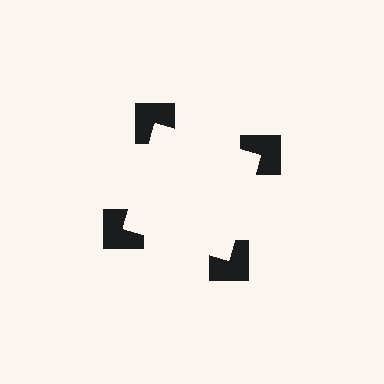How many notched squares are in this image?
There are 4 — one at each vertex of the illusory square.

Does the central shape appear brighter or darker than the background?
It typically appears slightly brighter than the background, even though no actual brightness change is drawn.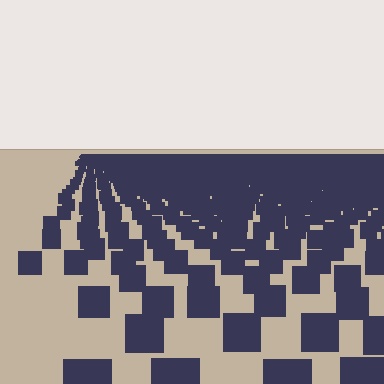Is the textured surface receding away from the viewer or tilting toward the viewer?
The surface is receding away from the viewer. Texture elements get smaller and denser toward the top.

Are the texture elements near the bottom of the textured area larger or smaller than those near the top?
Larger. Near the bottom, elements are closer to the viewer and appear at a bigger on-screen size.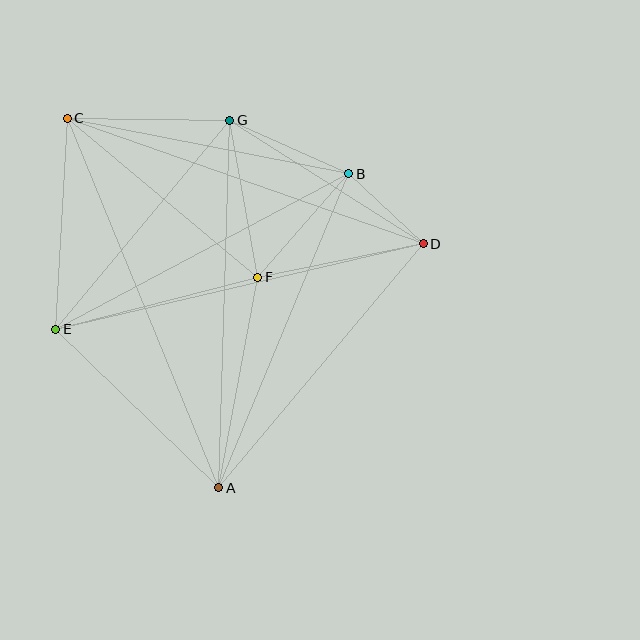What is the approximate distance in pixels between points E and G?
The distance between E and G is approximately 272 pixels.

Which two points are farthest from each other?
Points A and C are farthest from each other.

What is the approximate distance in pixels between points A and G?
The distance between A and G is approximately 368 pixels.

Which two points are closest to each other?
Points B and D are closest to each other.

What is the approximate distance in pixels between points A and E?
The distance between A and E is approximately 227 pixels.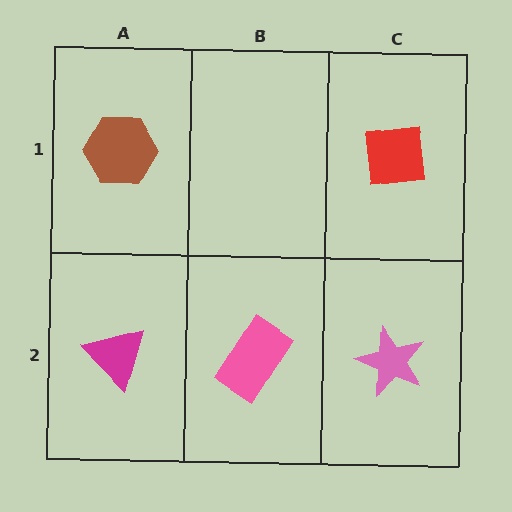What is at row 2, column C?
A pink star.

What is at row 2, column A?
A magenta triangle.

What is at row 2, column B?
A pink rectangle.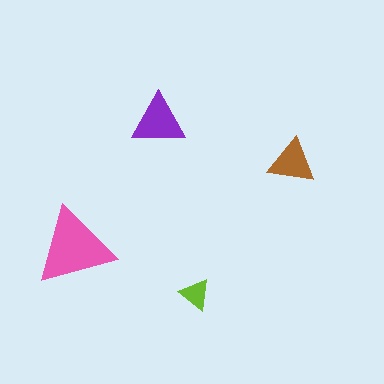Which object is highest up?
The purple triangle is topmost.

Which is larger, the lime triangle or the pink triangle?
The pink one.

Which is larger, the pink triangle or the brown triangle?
The pink one.